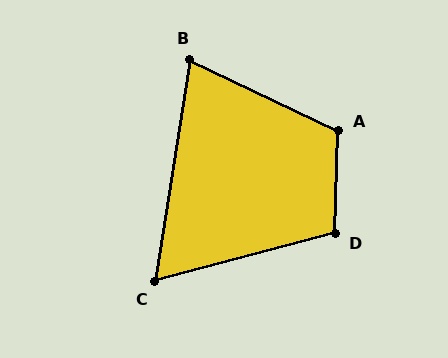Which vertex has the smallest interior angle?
C, at approximately 66 degrees.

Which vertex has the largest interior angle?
A, at approximately 114 degrees.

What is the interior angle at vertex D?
Approximately 107 degrees (obtuse).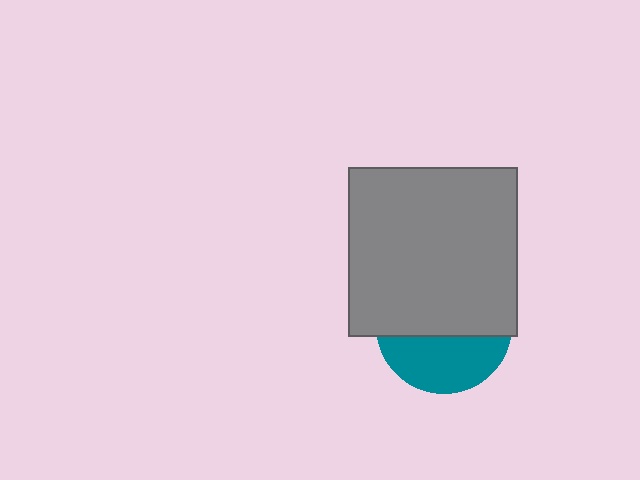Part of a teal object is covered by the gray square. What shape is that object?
It is a circle.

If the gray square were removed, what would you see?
You would see the complete teal circle.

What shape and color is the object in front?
The object in front is a gray square.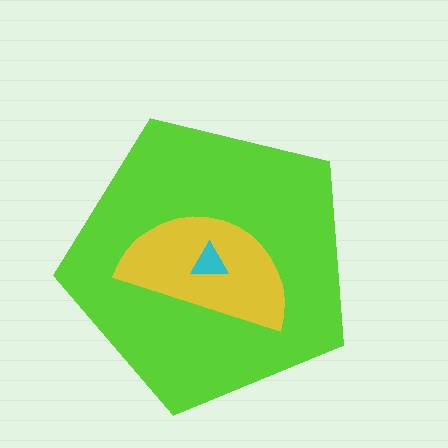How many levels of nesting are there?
3.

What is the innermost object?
The cyan triangle.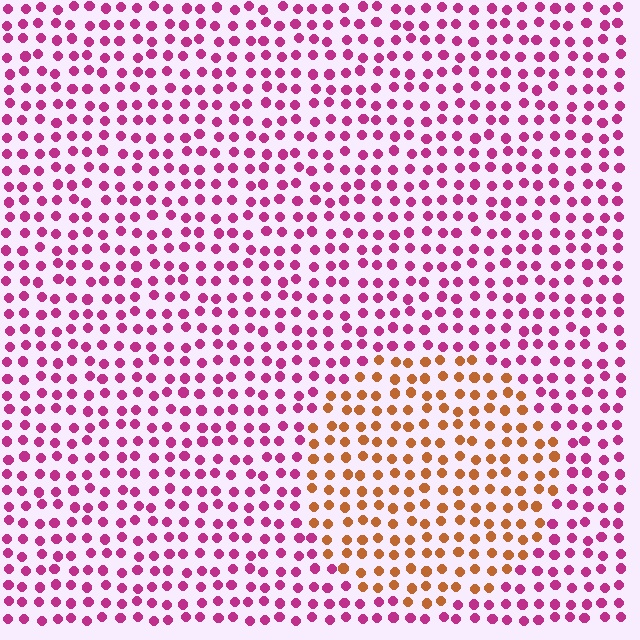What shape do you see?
I see a circle.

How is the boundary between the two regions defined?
The boundary is defined purely by a slight shift in hue (about 62 degrees). Spacing, size, and orientation are identical on both sides.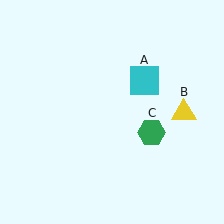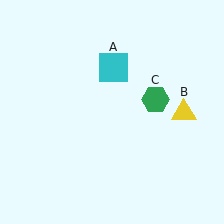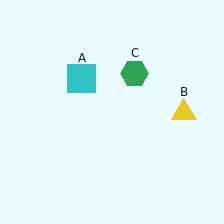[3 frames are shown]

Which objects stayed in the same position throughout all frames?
Yellow triangle (object B) remained stationary.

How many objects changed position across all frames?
2 objects changed position: cyan square (object A), green hexagon (object C).